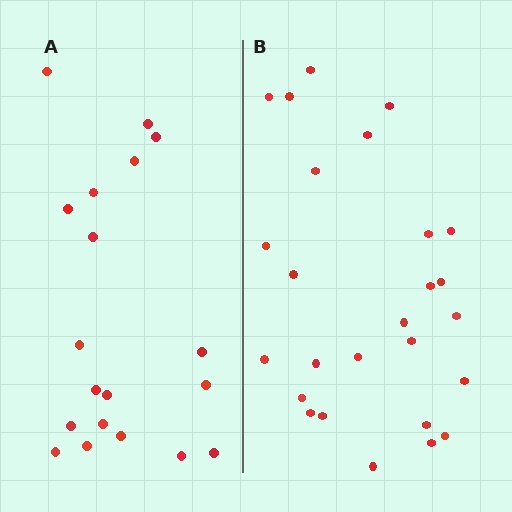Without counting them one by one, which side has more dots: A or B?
Region B (the right region) has more dots.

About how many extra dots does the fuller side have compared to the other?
Region B has roughly 8 or so more dots than region A.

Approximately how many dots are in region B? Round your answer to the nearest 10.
About 30 dots. (The exact count is 26, which rounds to 30.)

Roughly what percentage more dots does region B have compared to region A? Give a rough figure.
About 35% more.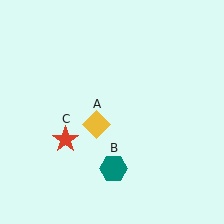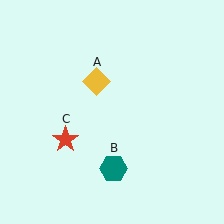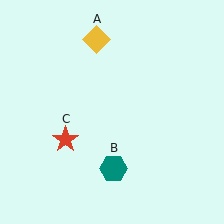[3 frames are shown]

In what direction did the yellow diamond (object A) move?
The yellow diamond (object A) moved up.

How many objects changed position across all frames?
1 object changed position: yellow diamond (object A).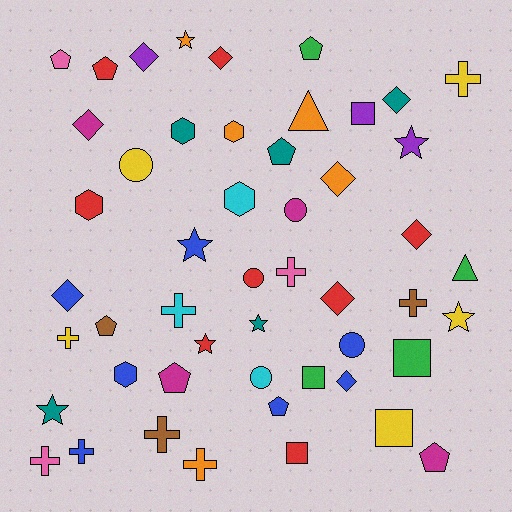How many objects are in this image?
There are 50 objects.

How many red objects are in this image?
There are 8 red objects.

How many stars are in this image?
There are 7 stars.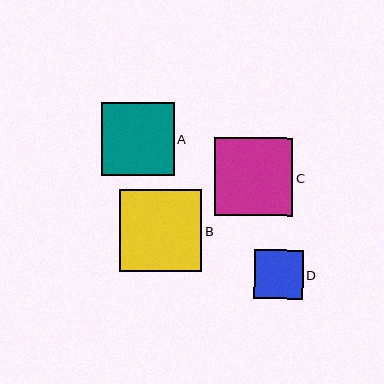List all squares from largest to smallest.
From largest to smallest: B, C, A, D.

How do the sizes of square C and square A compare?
Square C and square A are approximately the same size.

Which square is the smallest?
Square D is the smallest with a size of approximately 48 pixels.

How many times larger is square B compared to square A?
Square B is approximately 1.1 times the size of square A.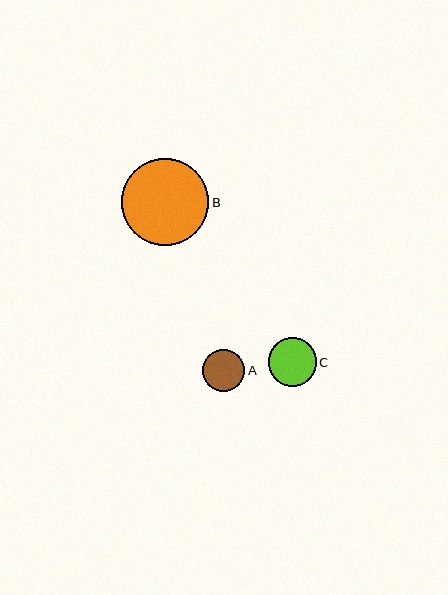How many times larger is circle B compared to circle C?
Circle B is approximately 1.8 times the size of circle C.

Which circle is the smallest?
Circle A is the smallest with a size of approximately 42 pixels.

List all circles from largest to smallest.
From largest to smallest: B, C, A.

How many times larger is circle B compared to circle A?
Circle B is approximately 2.1 times the size of circle A.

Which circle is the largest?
Circle B is the largest with a size of approximately 87 pixels.